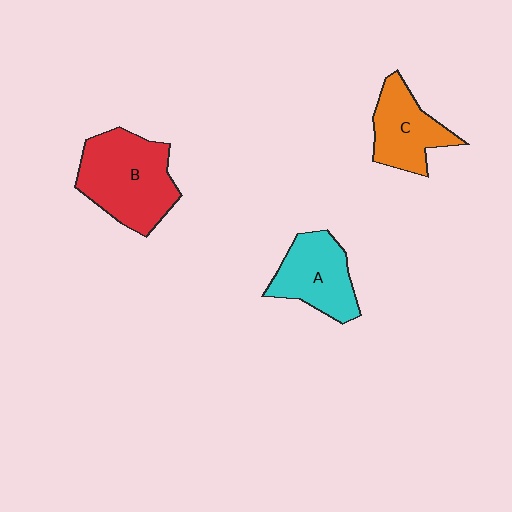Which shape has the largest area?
Shape B (red).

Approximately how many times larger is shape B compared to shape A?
Approximately 1.4 times.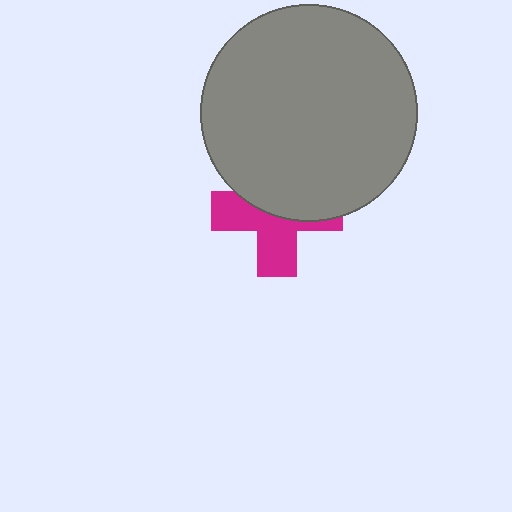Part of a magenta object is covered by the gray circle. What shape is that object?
It is a cross.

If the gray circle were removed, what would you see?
You would see the complete magenta cross.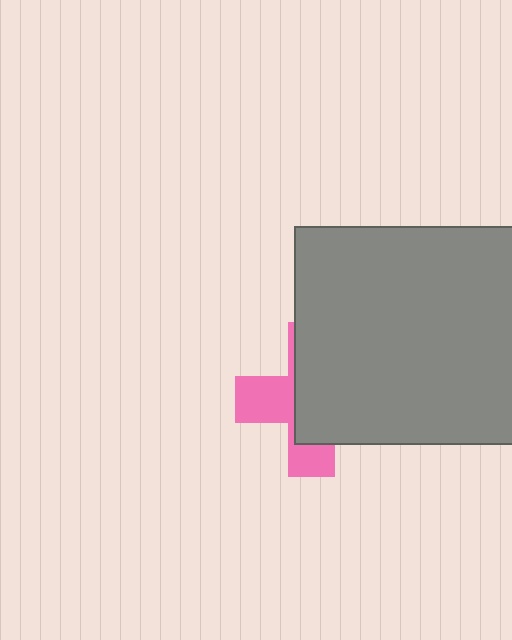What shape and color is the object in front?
The object in front is a gray square.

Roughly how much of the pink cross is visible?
A small part of it is visible (roughly 38%).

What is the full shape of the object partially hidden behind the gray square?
The partially hidden object is a pink cross.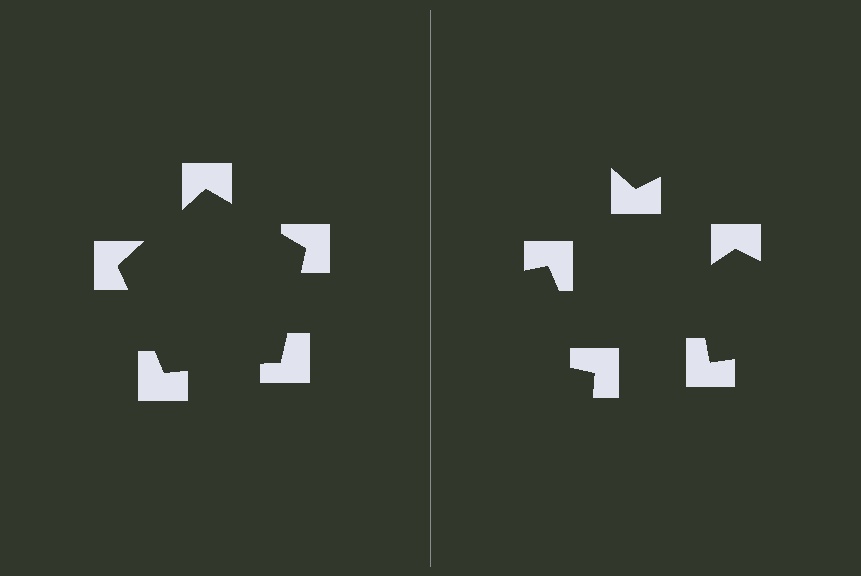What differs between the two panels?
The notched squares are positioned identically on both sides; only the wedge orientations differ. On the left they align to a pentagon; on the right they are misaligned.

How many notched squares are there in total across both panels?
10 — 5 on each side.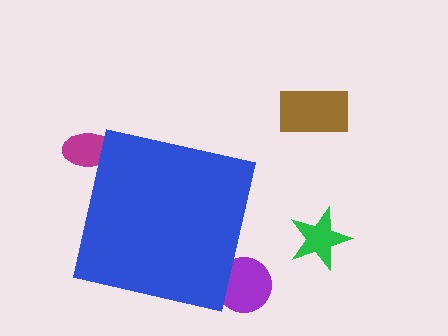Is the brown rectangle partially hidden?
No, the brown rectangle is fully visible.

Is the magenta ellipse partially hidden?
Yes, the magenta ellipse is partially hidden behind the blue square.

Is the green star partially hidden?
No, the green star is fully visible.